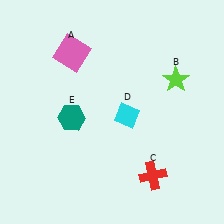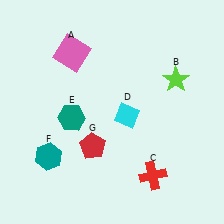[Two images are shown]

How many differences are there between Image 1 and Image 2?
There are 2 differences between the two images.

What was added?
A teal hexagon (F), a red pentagon (G) were added in Image 2.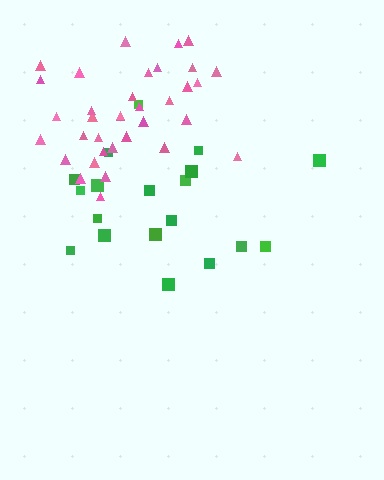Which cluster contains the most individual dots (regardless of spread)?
Pink (35).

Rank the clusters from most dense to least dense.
pink, green.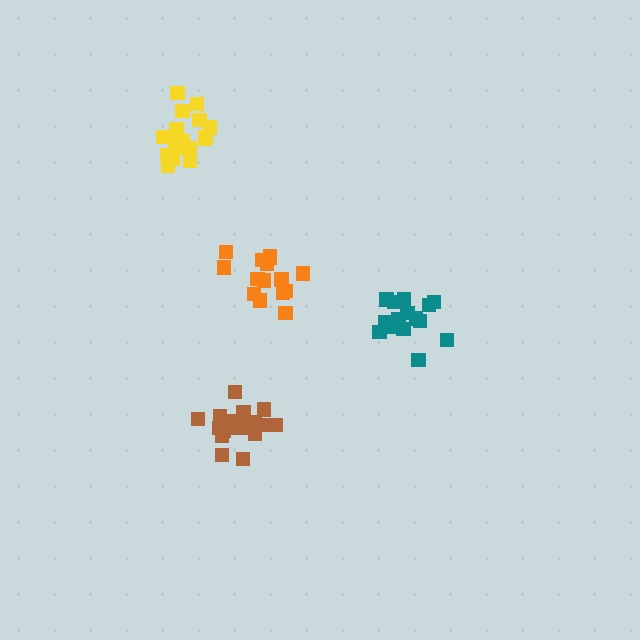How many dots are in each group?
Group 1: 15 dots, Group 2: 15 dots, Group 3: 19 dots, Group 4: 18 dots (67 total).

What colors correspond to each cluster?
The clusters are colored: teal, orange, brown, yellow.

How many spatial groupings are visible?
There are 4 spatial groupings.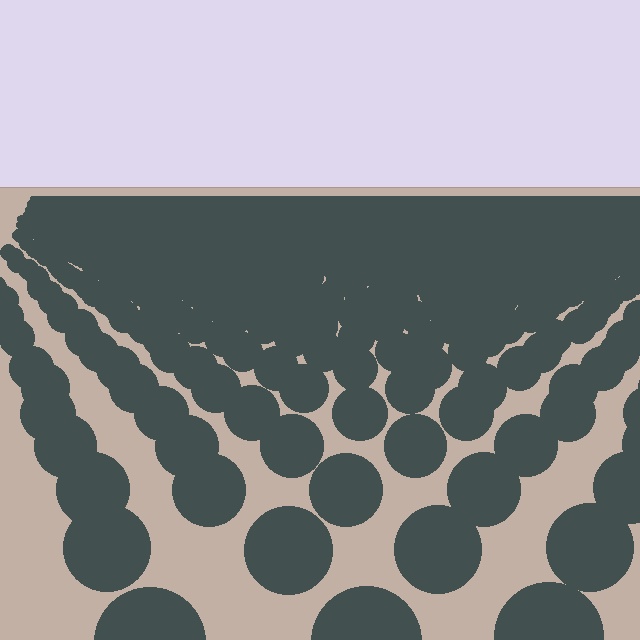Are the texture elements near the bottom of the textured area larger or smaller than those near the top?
Larger. Near the bottom, elements are closer to the viewer and appear at a bigger on-screen size.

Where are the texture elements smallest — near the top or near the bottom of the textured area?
Near the top.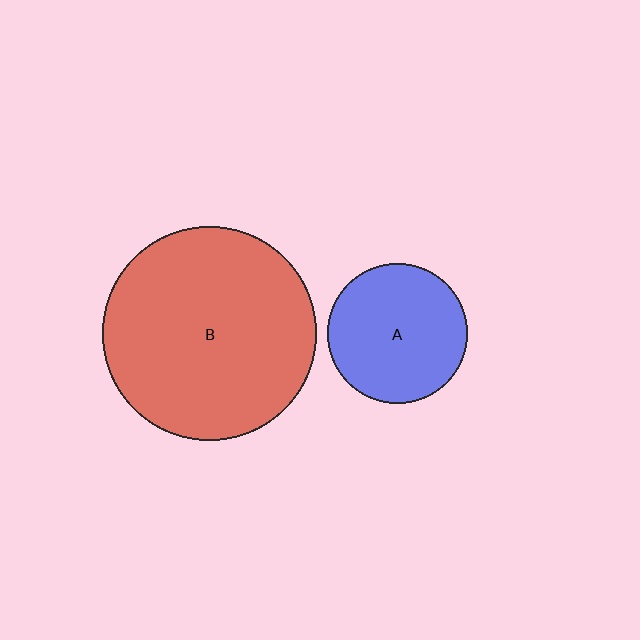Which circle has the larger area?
Circle B (red).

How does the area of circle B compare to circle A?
Approximately 2.3 times.